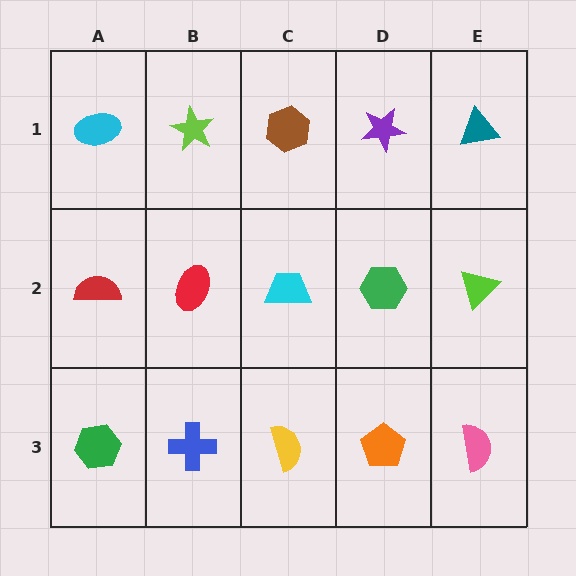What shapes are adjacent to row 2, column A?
A cyan ellipse (row 1, column A), a green hexagon (row 3, column A), a red ellipse (row 2, column B).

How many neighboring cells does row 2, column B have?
4.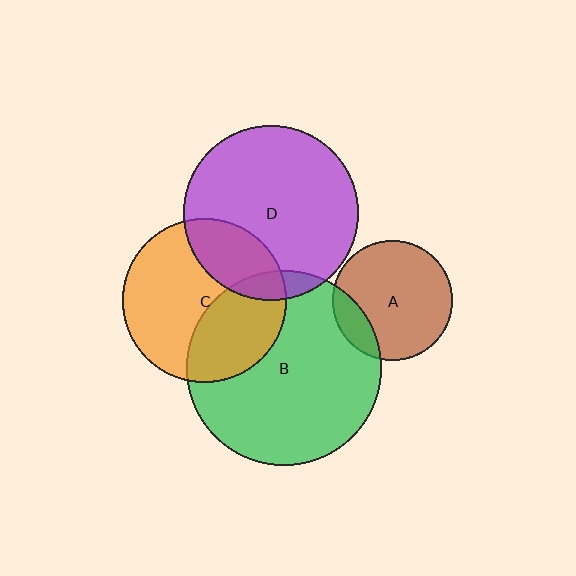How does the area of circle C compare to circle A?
Approximately 1.9 times.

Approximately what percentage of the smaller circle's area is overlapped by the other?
Approximately 25%.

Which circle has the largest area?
Circle B (green).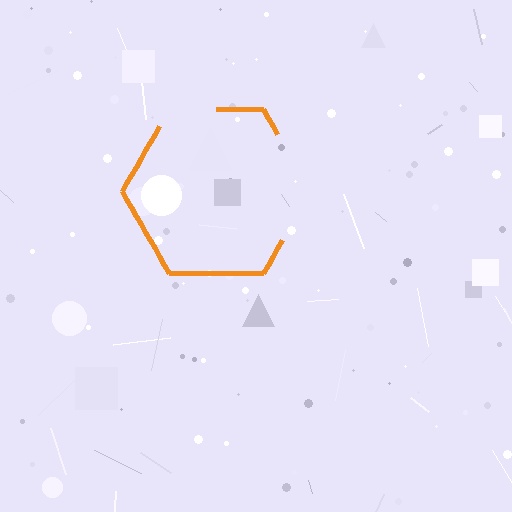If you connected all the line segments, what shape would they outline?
They would outline a hexagon.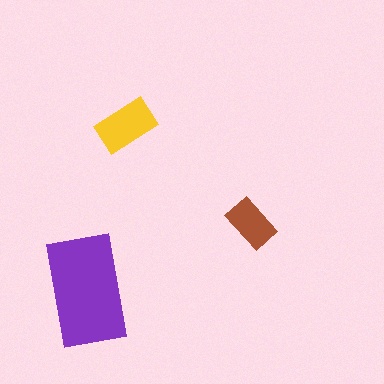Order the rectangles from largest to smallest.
the purple one, the yellow one, the brown one.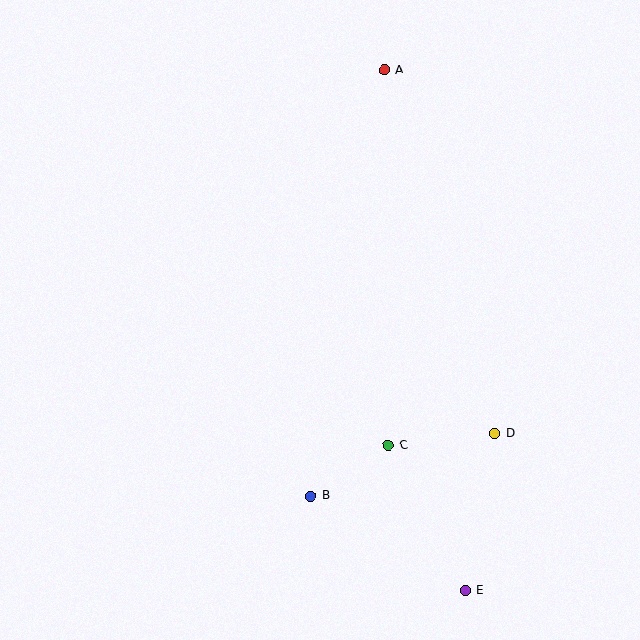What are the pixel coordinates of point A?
Point A is at (385, 70).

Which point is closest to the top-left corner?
Point A is closest to the top-left corner.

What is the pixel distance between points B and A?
The distance between B and A is 432 pixels.